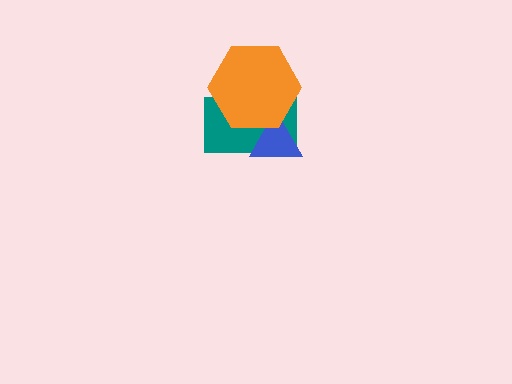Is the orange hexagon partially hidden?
No, no other shape covers it.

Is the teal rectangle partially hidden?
Yes, it is partially covered by another shape.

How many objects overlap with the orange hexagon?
2 objects overlap with the orange hexagon.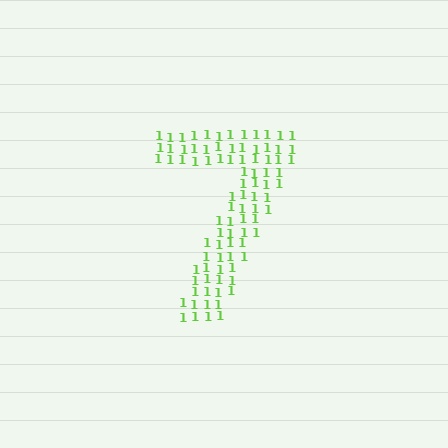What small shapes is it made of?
It is made of small digit 1's.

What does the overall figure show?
The overall figure shows the digit 7.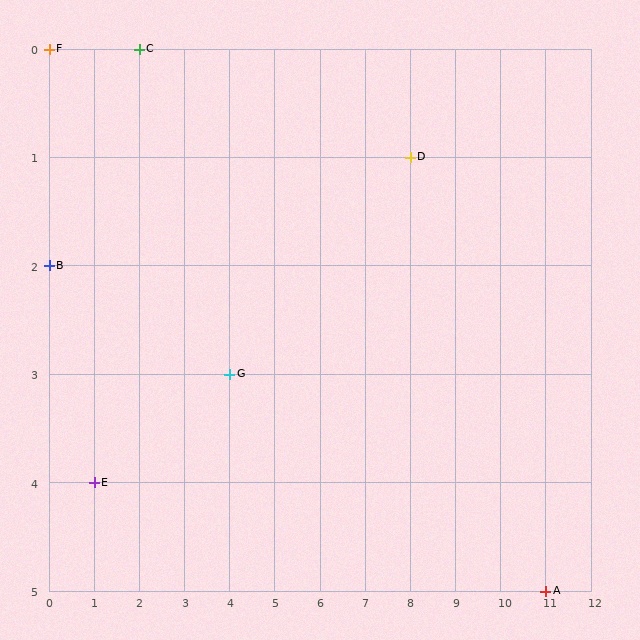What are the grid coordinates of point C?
Point C is at grid coordinates (2, 0).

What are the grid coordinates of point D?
Point D is at grid coordinates (8, 1).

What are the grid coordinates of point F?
Point F is at grid coordinates (0, 0).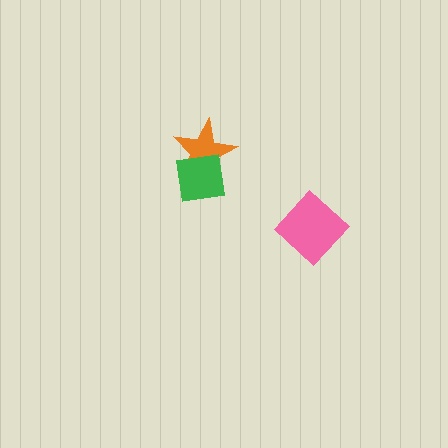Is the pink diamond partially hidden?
No, no other shape covers it.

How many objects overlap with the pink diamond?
0 objects overlap with the pink diamond.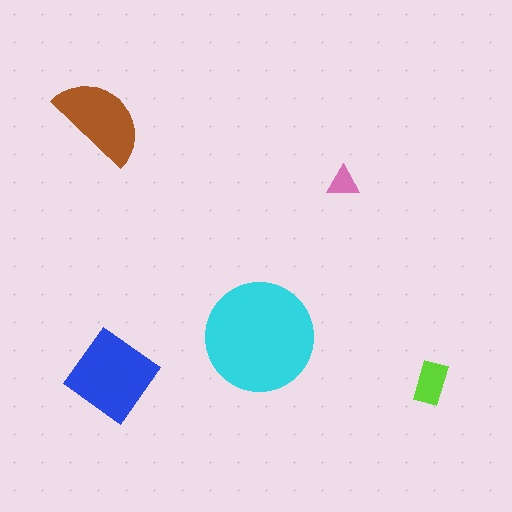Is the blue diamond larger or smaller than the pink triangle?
Larger.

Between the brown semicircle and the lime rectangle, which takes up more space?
The brown semicircle.